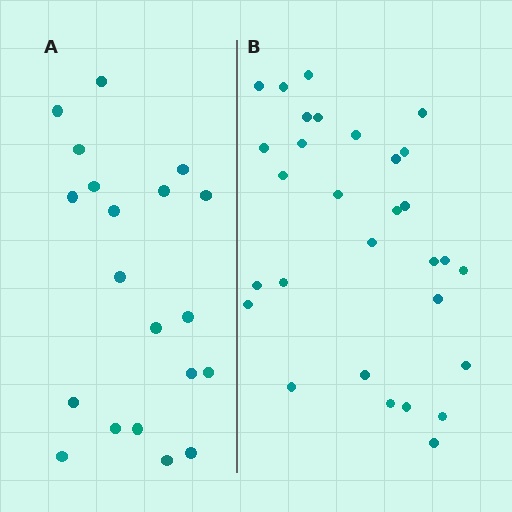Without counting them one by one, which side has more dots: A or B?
Region B (the right region) has more dots.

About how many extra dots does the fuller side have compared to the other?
Region B has roughly 10 or so more dots than region A.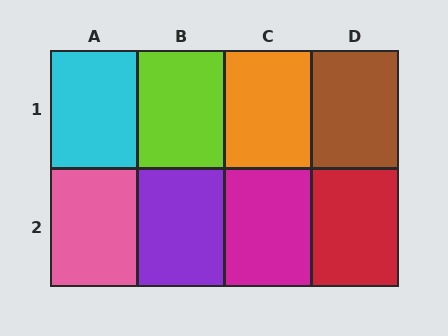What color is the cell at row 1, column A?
Cyan.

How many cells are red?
1 cell is red.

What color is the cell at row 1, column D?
Brown.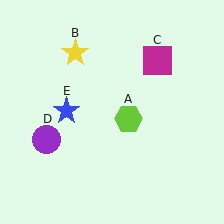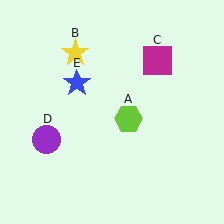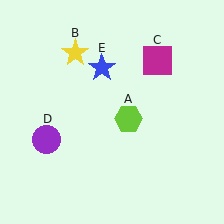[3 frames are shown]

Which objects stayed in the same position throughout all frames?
Lime hexagon (object A) and yellow star (object B) and magenta square (object C) and purple circle (object D) remained stationary.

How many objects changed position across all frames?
1 object changed position: blue star (object E).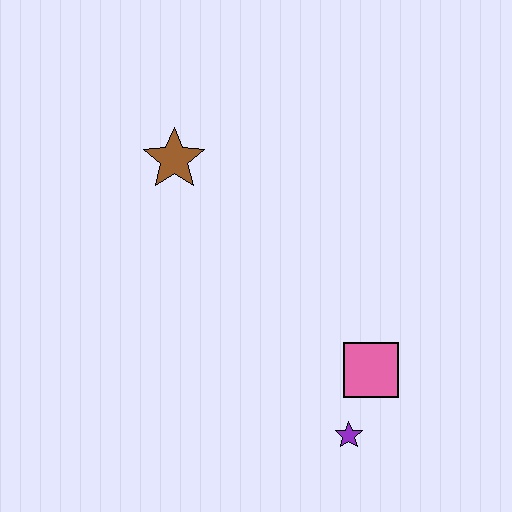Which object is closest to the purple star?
The pink square is closest to the purple star.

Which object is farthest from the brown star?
The purple star is farthest from the brown star.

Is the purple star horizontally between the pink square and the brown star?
Yes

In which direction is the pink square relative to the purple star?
The pink square is above the purple star.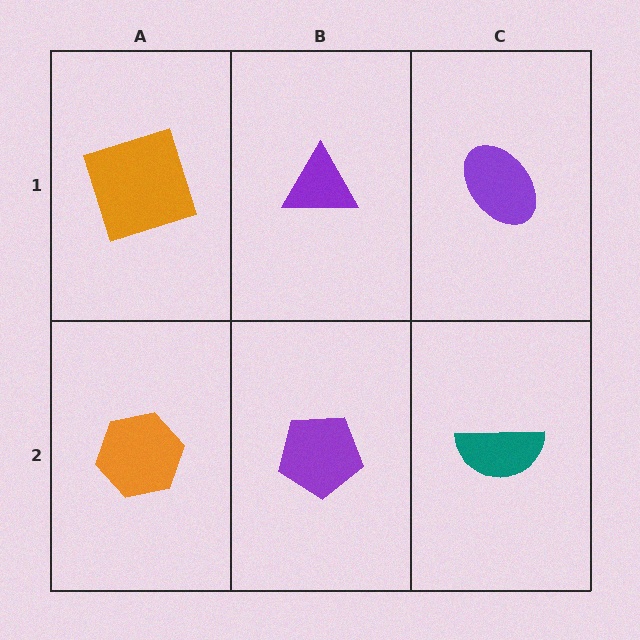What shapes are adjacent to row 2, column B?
A purple triangle (row 1, column B), an orange hexagon (row 2, column A), a teal semicircle (row 2, column C).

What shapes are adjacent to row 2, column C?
A purple ellipse (row 1, column C), a purple pentagon (row 2, column B).